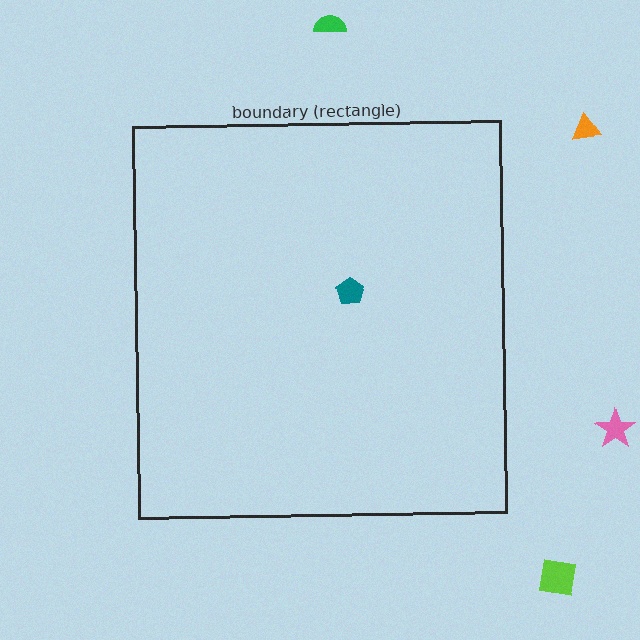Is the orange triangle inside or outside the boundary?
Outside.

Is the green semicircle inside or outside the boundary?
Outside.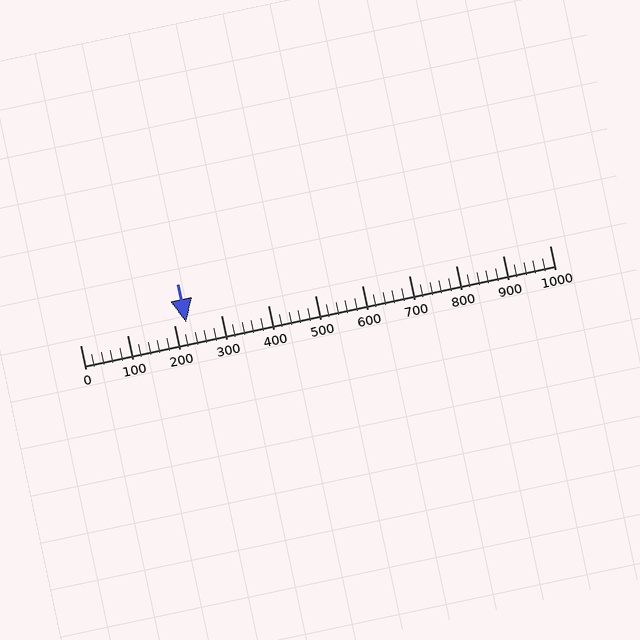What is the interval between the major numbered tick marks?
The major tick marks are spaced 100 units apart.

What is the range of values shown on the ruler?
The ruler shows values from 0 to 1000.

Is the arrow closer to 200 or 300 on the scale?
The arrow is closer to 200.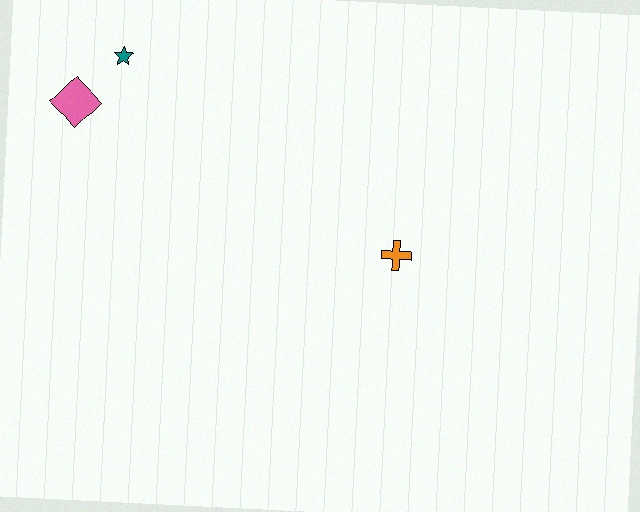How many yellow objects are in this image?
There are no yellow objects.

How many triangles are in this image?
There are no triangles.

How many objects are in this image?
There are 3 objects.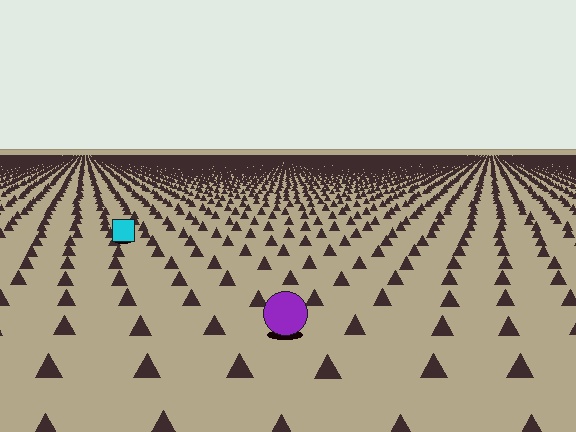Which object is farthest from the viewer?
The cyan square is farthest from the viewer. It appears smaller and the ground texture around it is denser.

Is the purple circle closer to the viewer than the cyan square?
Yes. The purple circle is closer — you can tell from the texture gradient: the ground texture is coarser near it.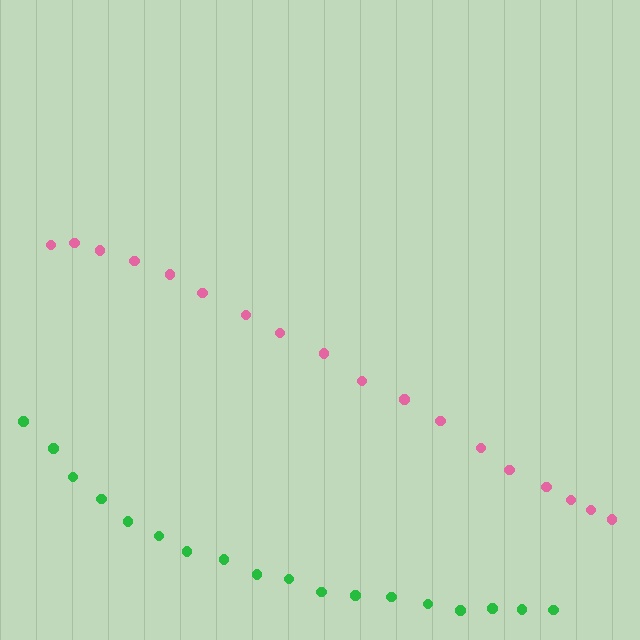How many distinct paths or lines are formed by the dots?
There are 2 distinct paths.